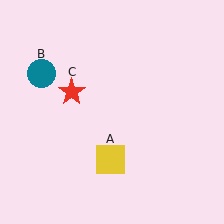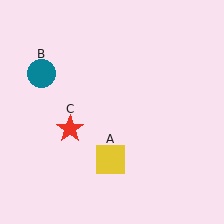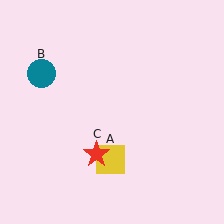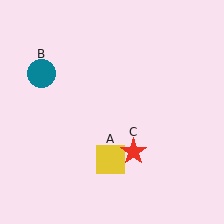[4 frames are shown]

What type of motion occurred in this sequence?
The red star (object C) rotated counterclockwise around the center of the scene.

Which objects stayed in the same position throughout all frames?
Yellow square (object A) and teal circle (object B) remained stationary.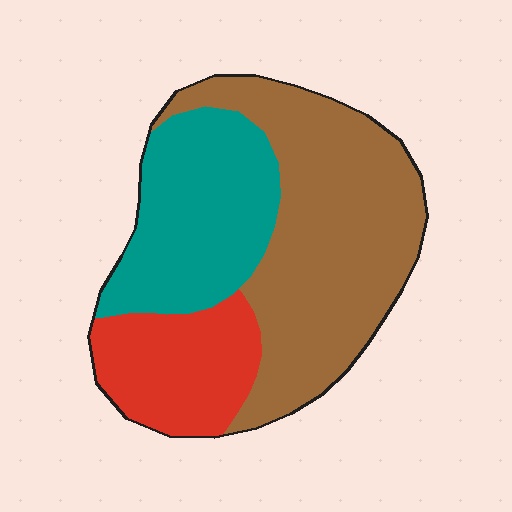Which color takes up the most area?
Brown, at roughly 50%.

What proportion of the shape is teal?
Teal covers around 30% of the shape.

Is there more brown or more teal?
Brown.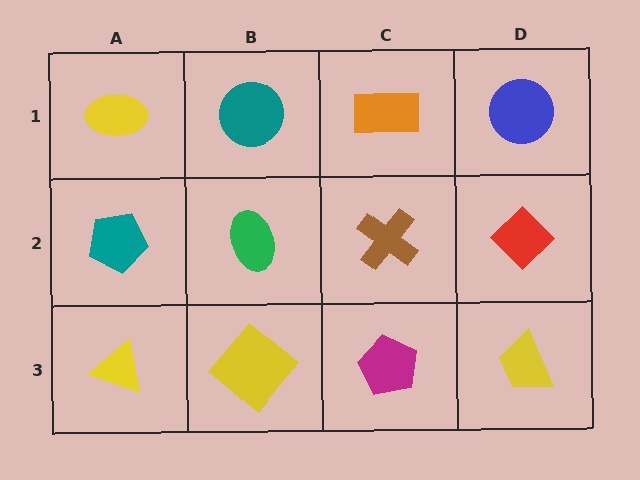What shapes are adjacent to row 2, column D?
A blue circle (row 1, column D), a yellow trapezoid (row 3, column D), a brown cross (row 2, column C).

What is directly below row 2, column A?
A yellow triangle.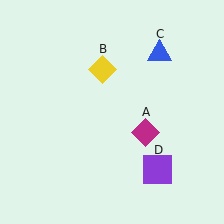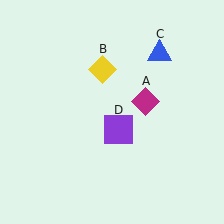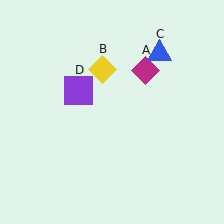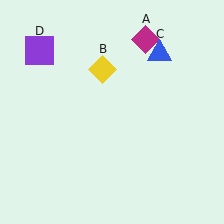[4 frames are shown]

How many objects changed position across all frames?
2 objects changed position: magenta diamond (object A), purple square (object D).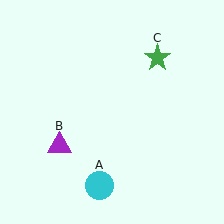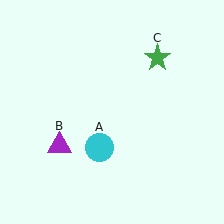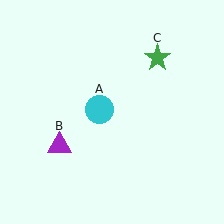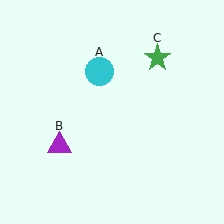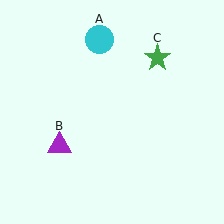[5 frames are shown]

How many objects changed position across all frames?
1 object changed position: cyan circle (object A).